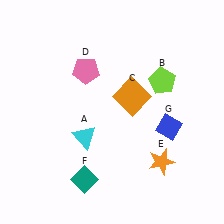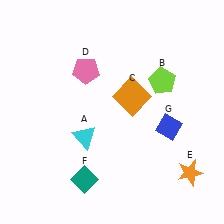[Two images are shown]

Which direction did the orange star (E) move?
The orange star (E) moved right.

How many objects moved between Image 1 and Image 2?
1 object moved between the two images.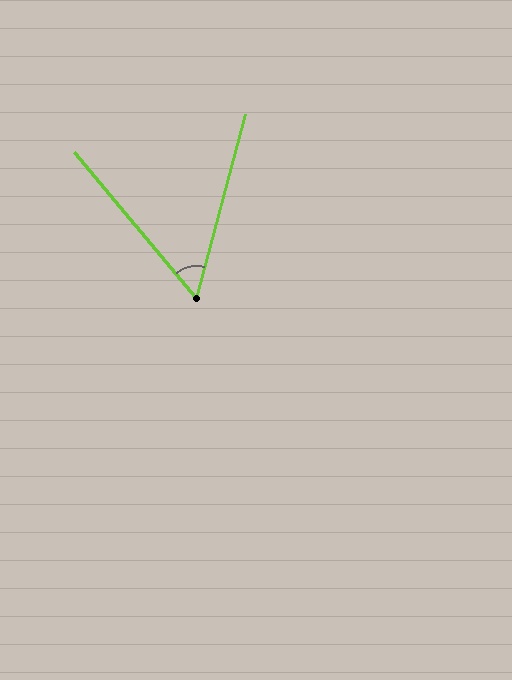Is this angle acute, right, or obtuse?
It is acute.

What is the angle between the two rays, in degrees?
Approximately 55 degrees.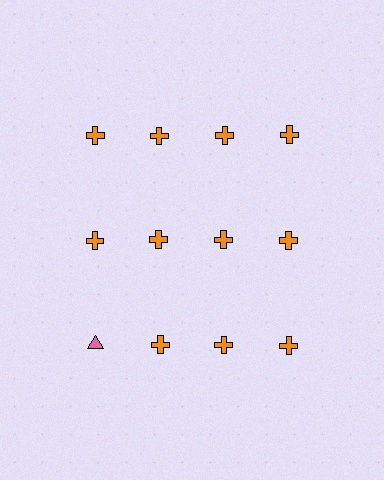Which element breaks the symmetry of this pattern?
The pink triangle in the third row, leftmost column breaks the symmetry. All other shapes are orange crosses.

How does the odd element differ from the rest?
It differs in both color (pink instead of orange) and shape (triangle instead of cross).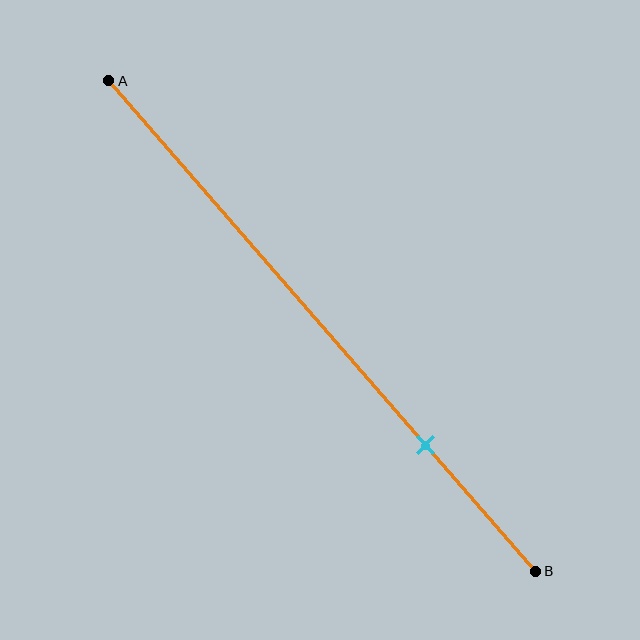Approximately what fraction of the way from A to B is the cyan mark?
The cyan mark is approximately 75% of the way from A to B.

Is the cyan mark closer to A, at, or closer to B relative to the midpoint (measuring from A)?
The cyan mark is closer to point B than the midpoint of segment AB.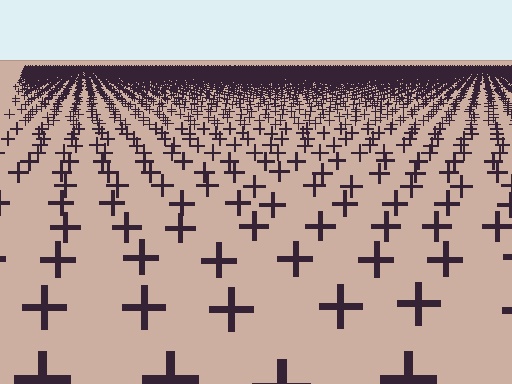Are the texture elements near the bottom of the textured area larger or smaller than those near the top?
Larger. Near the bottom, elements are closer to the viewer and appear at a bigger on-screen size.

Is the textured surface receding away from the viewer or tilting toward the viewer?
The surface is receding away from the viewer. Texture elements get smaller and denser toward the top.